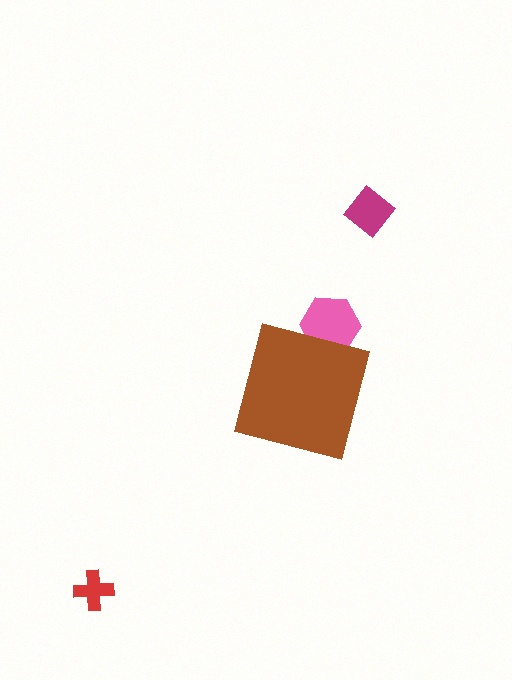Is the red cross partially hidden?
No, the red cross is fully visible.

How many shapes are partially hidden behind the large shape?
1 shape is partially hidden.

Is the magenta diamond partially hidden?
No, the magenta diamond is fully visible.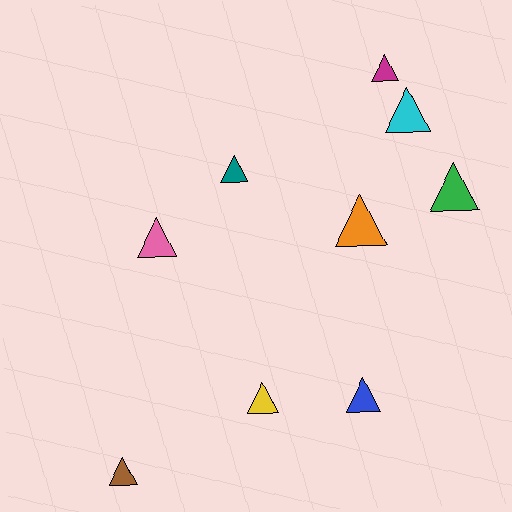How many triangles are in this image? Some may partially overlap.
There are 9 triangles.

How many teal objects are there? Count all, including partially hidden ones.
There is 1 teal object.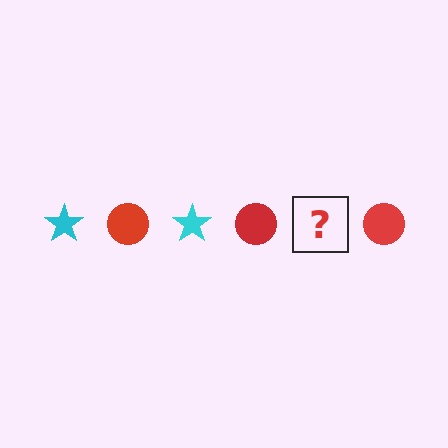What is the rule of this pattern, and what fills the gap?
The rule is that the pattern alternates between cyan star and red circle. The gap should be filled with a cyan star.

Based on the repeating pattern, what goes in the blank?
The blank should be a cyan star.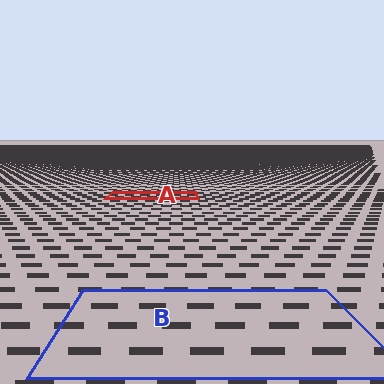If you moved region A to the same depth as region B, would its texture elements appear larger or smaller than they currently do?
They would appear larger. At a closer depth, the same texture elements are projected at a bigger on-screen size.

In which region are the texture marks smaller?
The texture marks are smaller in region A, because it is farther away.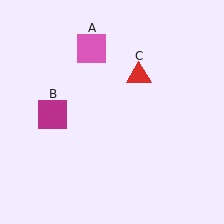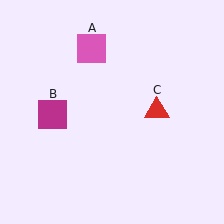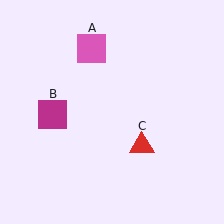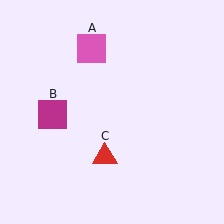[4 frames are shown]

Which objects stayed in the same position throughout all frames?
Pink square (object A) and magenta square (object B) remained stationary.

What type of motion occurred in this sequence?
The red triangle (object C) rotated clockwise around the center of the scene.